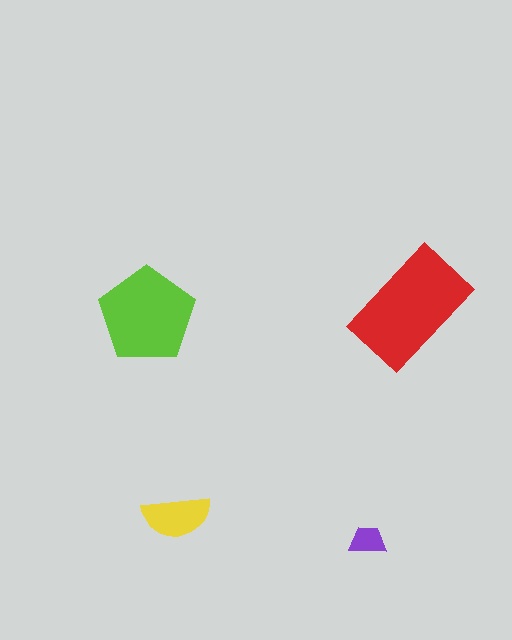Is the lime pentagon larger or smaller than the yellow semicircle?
Larger.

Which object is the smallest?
The purple trapezoid.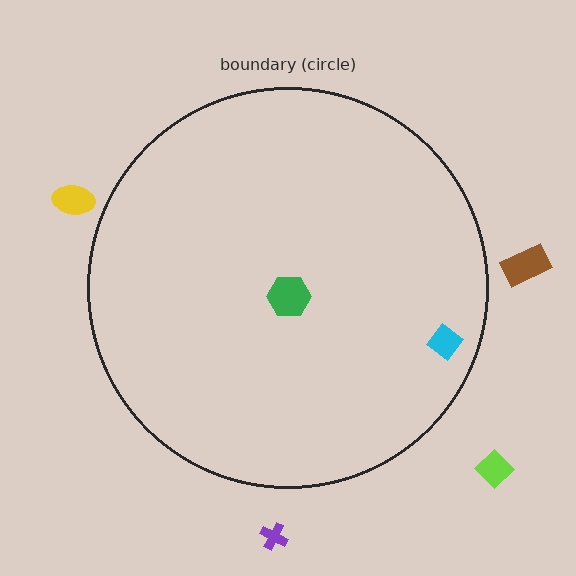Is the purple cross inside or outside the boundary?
Outside.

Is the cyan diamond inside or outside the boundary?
Inside.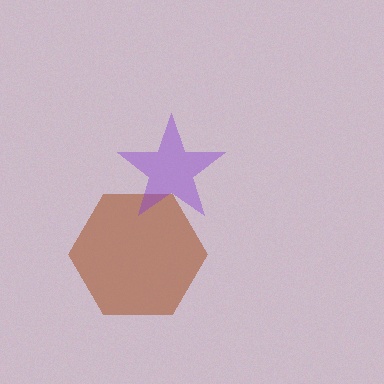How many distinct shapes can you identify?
There are 2 distinct shapes: a brown hexagon, a purple star.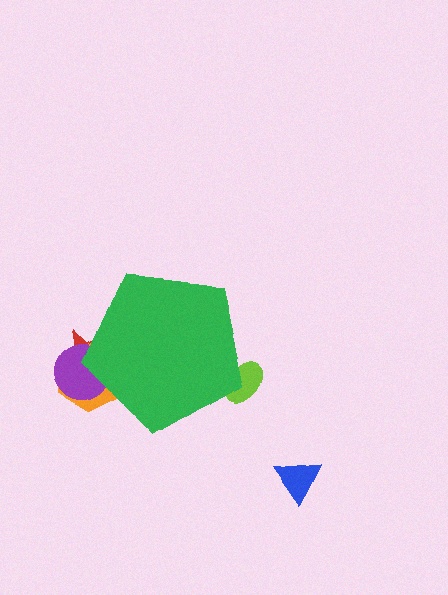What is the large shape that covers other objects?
A green pentagon.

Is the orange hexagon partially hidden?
Yes, the orange hexagon is partially hidden behind the green pentagon.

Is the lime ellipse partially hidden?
Yes, the lime ellipse is partially hidden behind the green pentagon.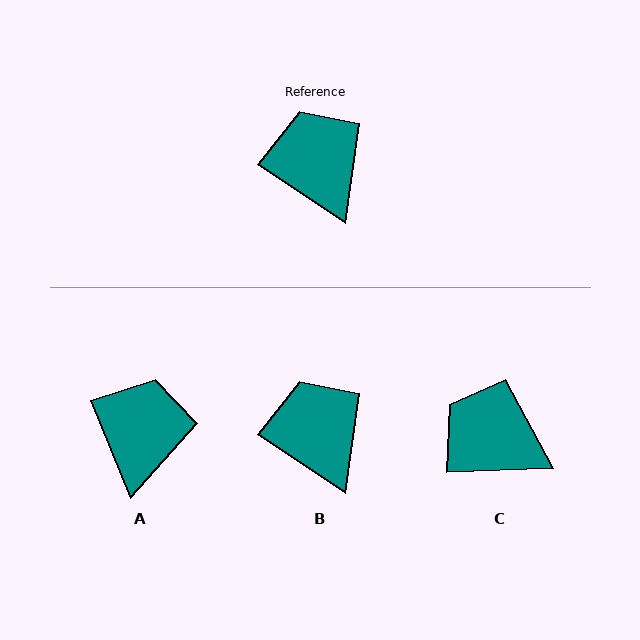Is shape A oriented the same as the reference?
No, it is off by about 34 degrees.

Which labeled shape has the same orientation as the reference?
B.